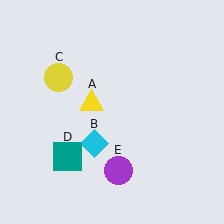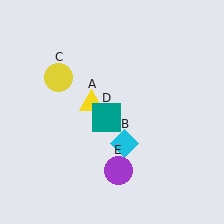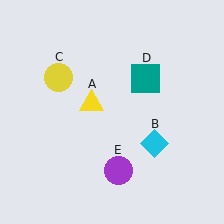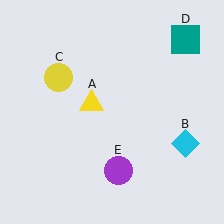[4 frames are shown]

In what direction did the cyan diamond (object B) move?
The cyan diamond (object B) moved right.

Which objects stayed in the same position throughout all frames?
Yellow triangle (object A) and yellow circle (object C) and purple circle (object E) remained stationary.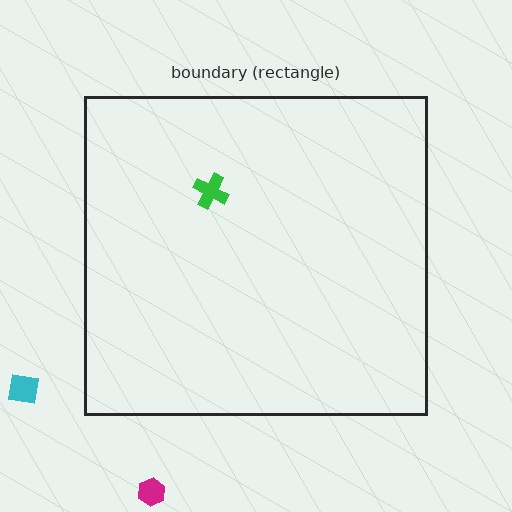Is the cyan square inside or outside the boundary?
Outside.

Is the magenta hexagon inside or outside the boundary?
Outside.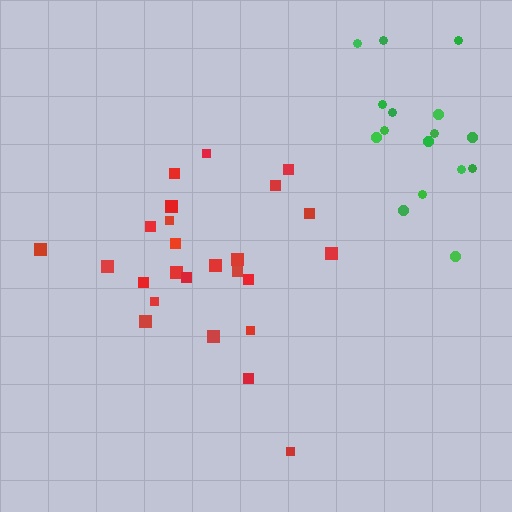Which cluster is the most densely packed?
Red.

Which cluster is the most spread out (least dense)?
Green.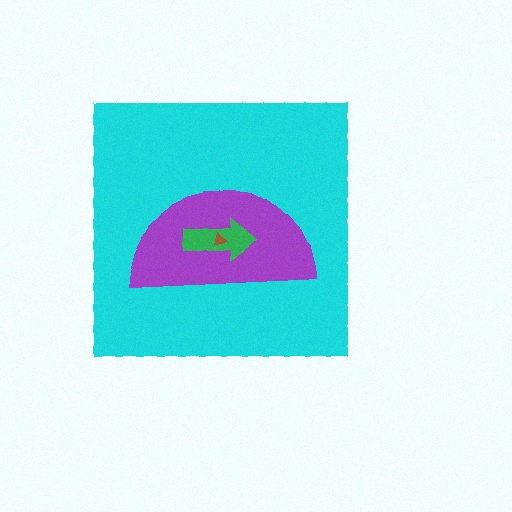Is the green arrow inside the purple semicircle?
Yes.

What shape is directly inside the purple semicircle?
The green arrow.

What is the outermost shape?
The cyan square.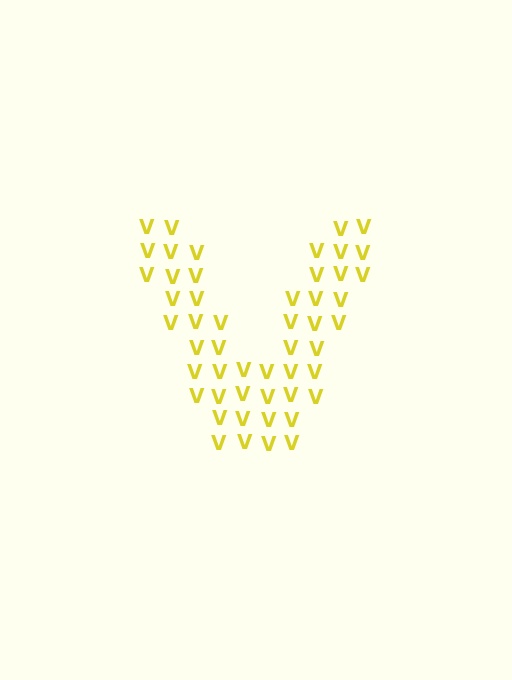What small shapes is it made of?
It is made of small letter V's.